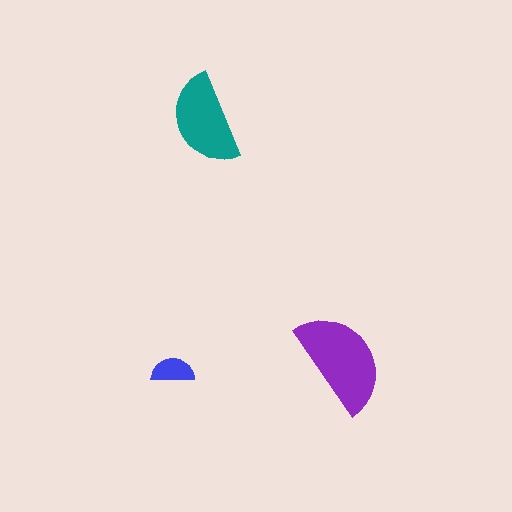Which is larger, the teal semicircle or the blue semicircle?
The teal one.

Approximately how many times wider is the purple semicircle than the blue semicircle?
About 2.5 times wider.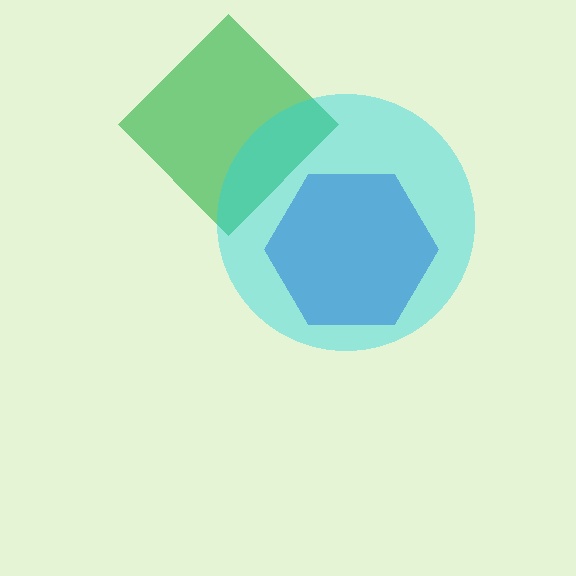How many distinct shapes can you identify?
There are 3 distinct shapes: a green diamond, a blue hexagon, a cyan circle.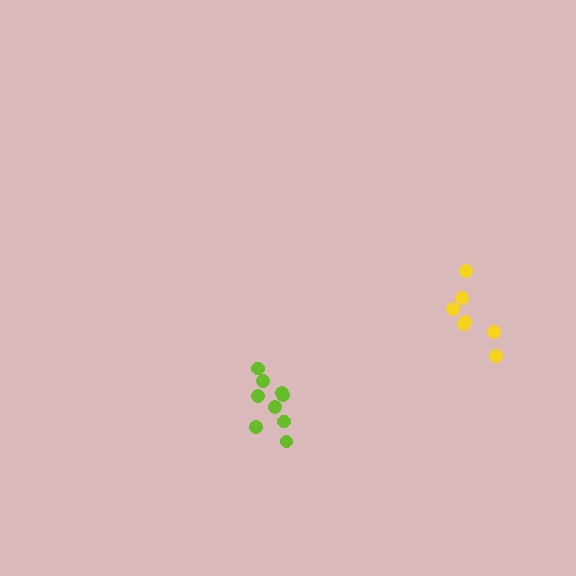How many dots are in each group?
Group 1: 9 dots, Group 2: 7 dots (16 total).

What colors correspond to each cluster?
The clusters are colored: lime, yellow.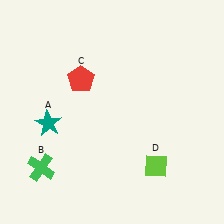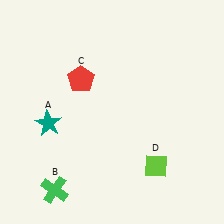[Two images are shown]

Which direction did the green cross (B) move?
The green cross (B) moved down.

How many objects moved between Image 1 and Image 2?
1 object moved between the two images.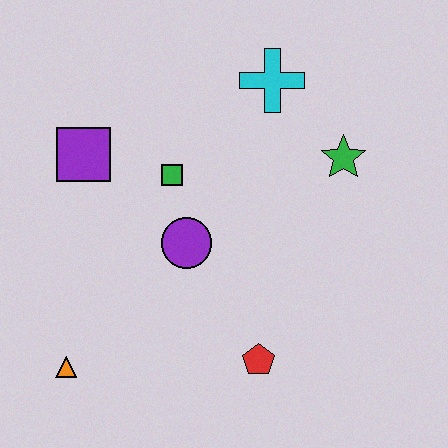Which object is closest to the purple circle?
The green square is closest to the purple circle.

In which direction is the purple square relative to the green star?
The purple square is to the left of the green star.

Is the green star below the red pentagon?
No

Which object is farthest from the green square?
The orange triangle is farthest from the green square.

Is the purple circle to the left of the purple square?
No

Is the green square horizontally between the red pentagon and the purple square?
Yes